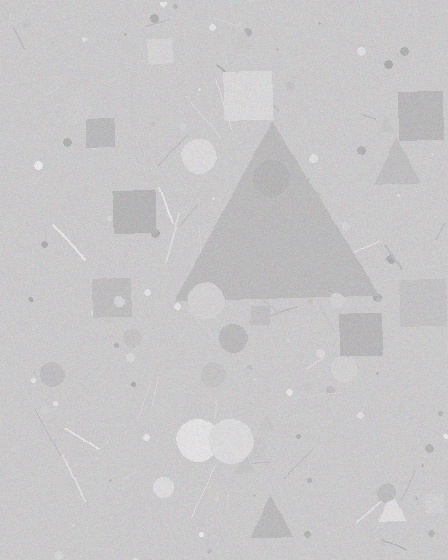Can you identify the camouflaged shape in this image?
The camouflaged shape is a triangle.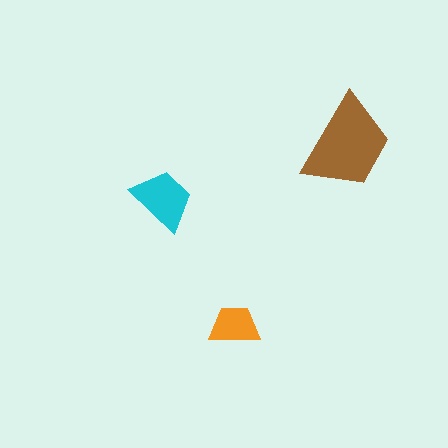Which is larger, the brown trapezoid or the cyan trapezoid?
The brown one.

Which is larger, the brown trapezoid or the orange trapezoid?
The brown one.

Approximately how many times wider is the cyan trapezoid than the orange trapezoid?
About 1.5 times wider.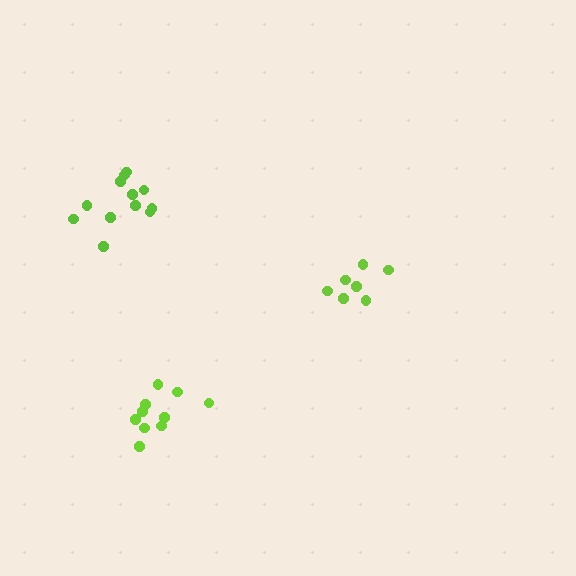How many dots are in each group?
Group 1: 7 dots, Group 2: 12 dots, Group 3: 10 dots (29 total).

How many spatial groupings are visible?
There are 3 spatial groupings.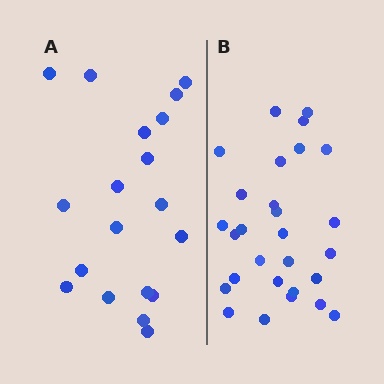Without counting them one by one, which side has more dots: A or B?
Region B (the right region) has more dots.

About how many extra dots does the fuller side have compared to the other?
Region B has roughly 8 or so more dots than region A.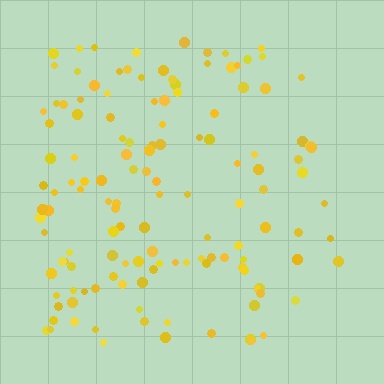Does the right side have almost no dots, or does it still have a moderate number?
Still a moderate number, just noticeably fewer than the left.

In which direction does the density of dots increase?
From right to left, with the left side densest.